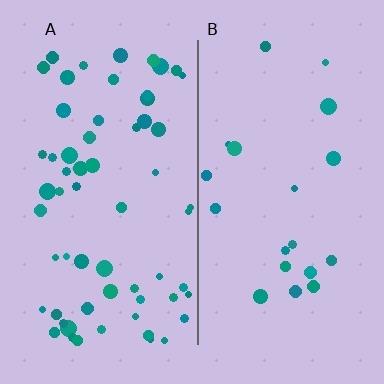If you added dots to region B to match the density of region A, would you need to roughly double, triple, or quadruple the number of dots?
Approximately triple.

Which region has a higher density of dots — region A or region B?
A (the left).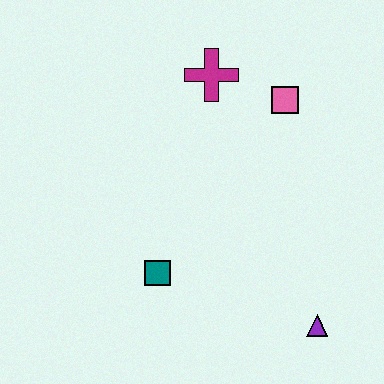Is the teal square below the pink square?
Yes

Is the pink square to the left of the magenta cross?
No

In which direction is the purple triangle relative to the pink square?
The purple triangle is below the pink square.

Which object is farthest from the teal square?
The pink square is farthest from the teal square.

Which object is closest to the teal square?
The purple triangle is closest to the teal square.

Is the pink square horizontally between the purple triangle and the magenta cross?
Yes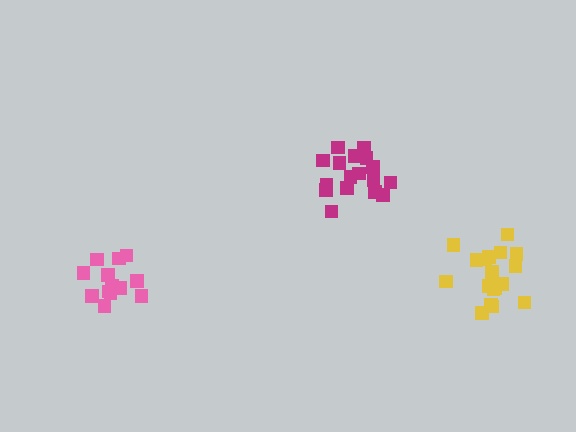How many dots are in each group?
Group 1: 13 dots, Group 2: 18 dots, Group 3: 18 dots (49 total).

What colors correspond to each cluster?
The clusters are colored: pink, magenta, yellow.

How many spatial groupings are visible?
There are 3 spatial groupings.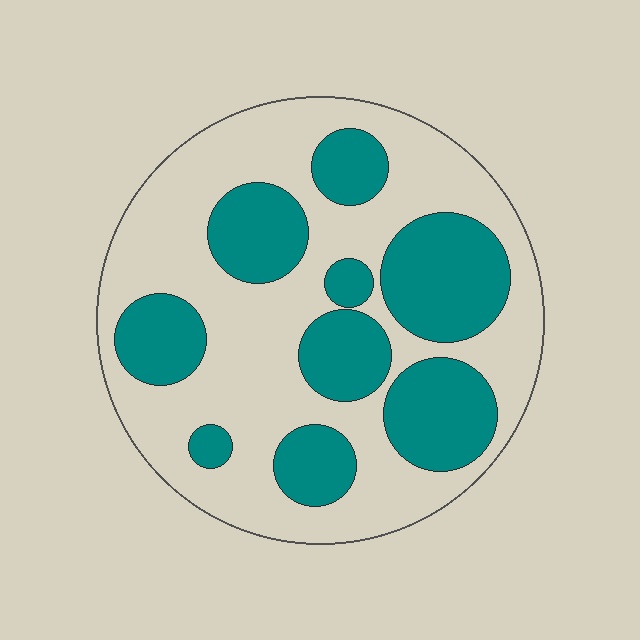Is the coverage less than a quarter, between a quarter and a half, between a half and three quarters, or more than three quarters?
Between a quarter and a half.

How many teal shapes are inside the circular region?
9.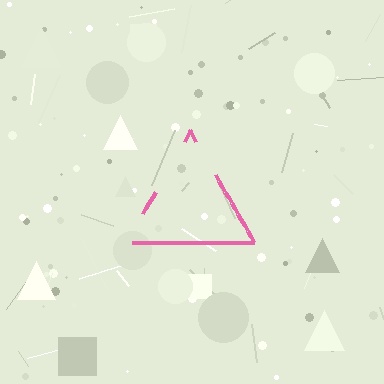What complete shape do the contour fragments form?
The contour fragments form a triangle.